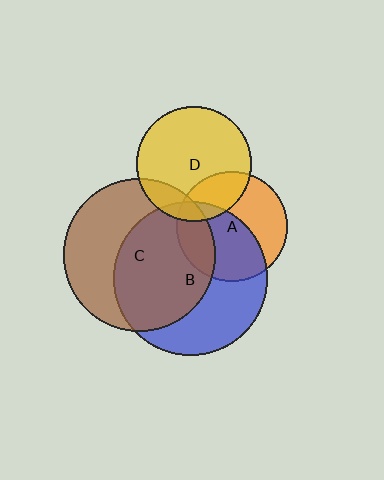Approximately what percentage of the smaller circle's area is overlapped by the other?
Approximately 20%.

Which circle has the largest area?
Circle B (blue).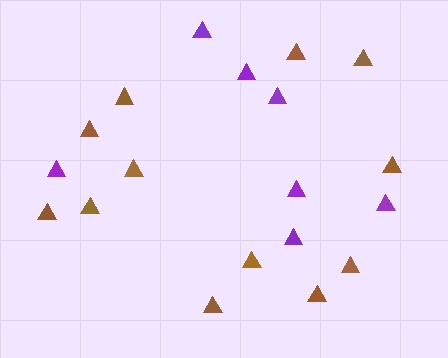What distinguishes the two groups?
There are 2 groups: one group of purple triangles (7) and one group of brown triangles (12).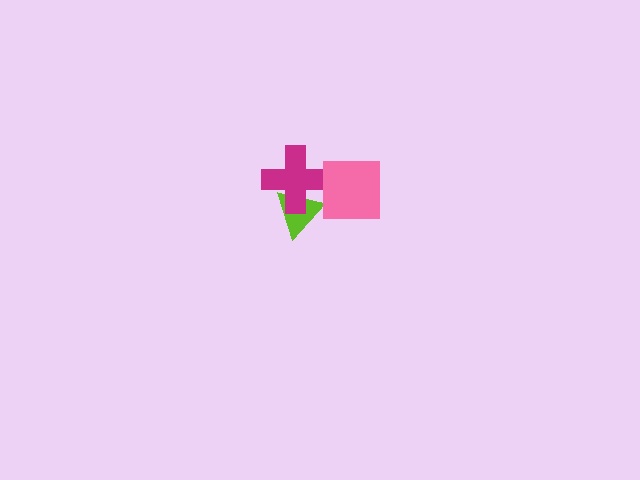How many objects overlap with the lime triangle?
1 object overlaps with the lime triangle.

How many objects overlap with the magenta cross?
1 object overlaps with the magenta cross.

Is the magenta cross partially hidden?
No, no other shape covers it.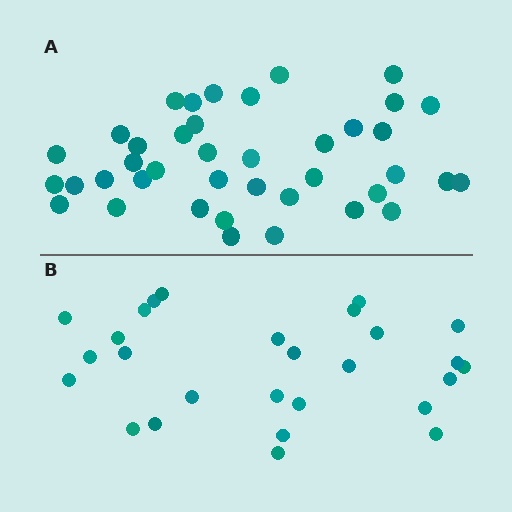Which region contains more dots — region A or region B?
Region A (the top region) has more dots.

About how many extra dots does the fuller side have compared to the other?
Region A has approximately 15 more dots than region B.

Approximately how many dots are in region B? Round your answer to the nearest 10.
About 30 dots. (The exact count is 27, which rounds to 30.)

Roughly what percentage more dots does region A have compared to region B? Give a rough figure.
About 50% more.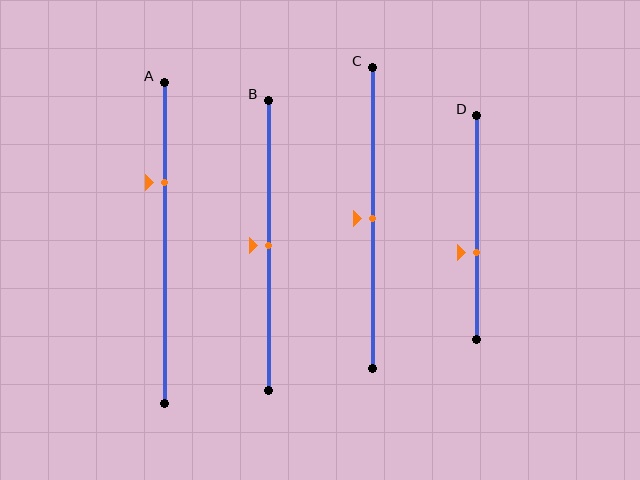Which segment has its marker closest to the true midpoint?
Segment B has its marker closest to the true midpoint.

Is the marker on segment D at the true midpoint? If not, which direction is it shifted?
No, the marker on segment D is shifted downward by about 11% of the segment length.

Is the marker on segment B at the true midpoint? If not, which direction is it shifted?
Yes, the marker on segment B is at the true midpoint.